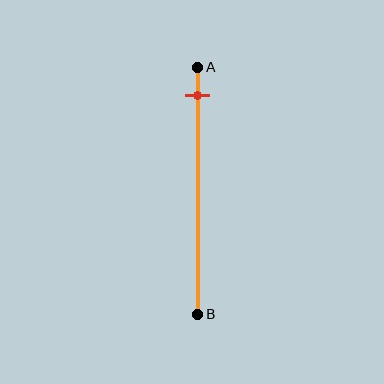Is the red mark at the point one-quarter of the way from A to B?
No, the mark is at about 10% from A, not at the 25% one-quarter point.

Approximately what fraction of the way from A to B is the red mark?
The red mark is approximately 10% of the way from A to B.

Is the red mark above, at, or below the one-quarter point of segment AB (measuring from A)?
The red mark is above the one-quarter point of segment AB.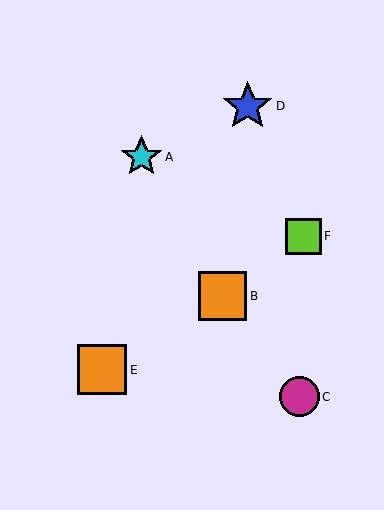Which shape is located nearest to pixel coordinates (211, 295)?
The orange square (labeled B) at (223, 296) is nearest to that location.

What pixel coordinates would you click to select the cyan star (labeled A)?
Click at (141, 157) to select the cyan star A.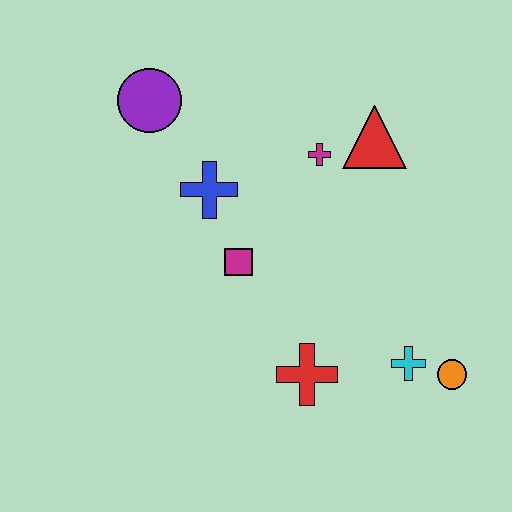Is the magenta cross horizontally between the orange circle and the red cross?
Yes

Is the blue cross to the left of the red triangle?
Yes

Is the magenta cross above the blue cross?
Yes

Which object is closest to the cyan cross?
The orange circle is closest to the cyan cross.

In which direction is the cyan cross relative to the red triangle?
The cyan cross is below the red triangle.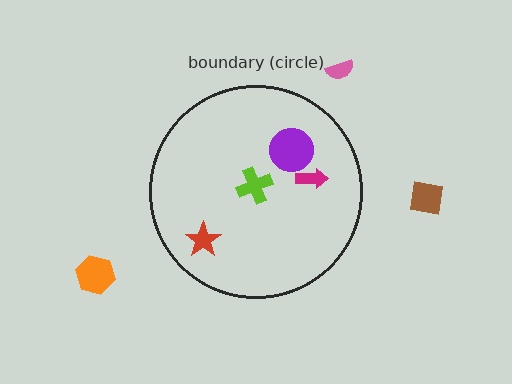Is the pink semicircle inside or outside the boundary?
Outside.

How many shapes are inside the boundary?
4 inside, 3 outside.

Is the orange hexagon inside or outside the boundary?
Outside.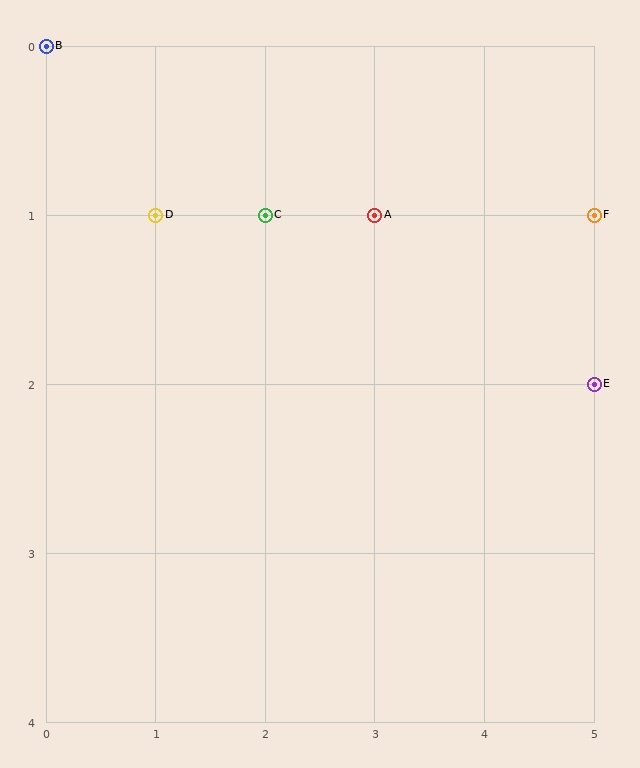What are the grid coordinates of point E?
Point E is at grid coordinates (5, 2).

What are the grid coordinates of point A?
Point A is at grid coordinates (3, 1).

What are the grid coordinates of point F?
Point F is at grid coordinates (5, 1).